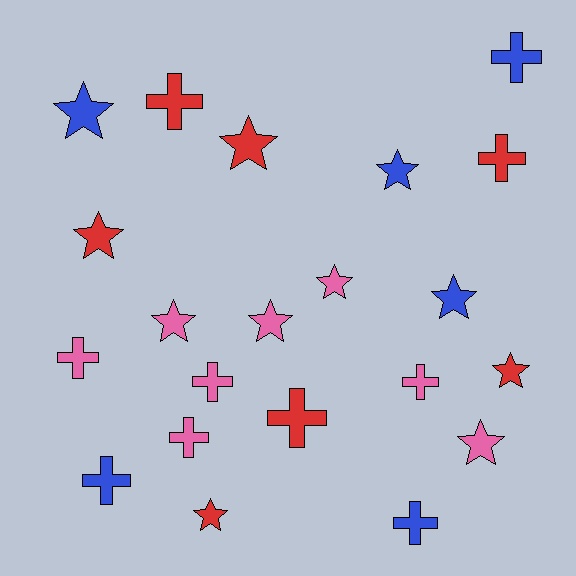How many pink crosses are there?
There are 4 pink crosses.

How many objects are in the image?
There are 21 objects.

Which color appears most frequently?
Pink, with 8 objects.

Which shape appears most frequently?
Star, with 11 objects.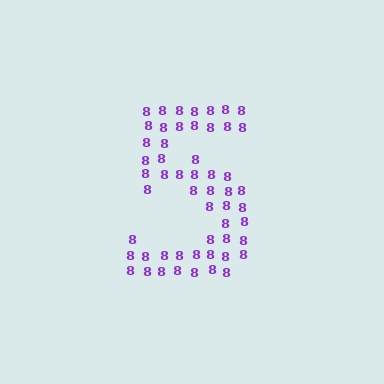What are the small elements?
The small elements are digit 8's.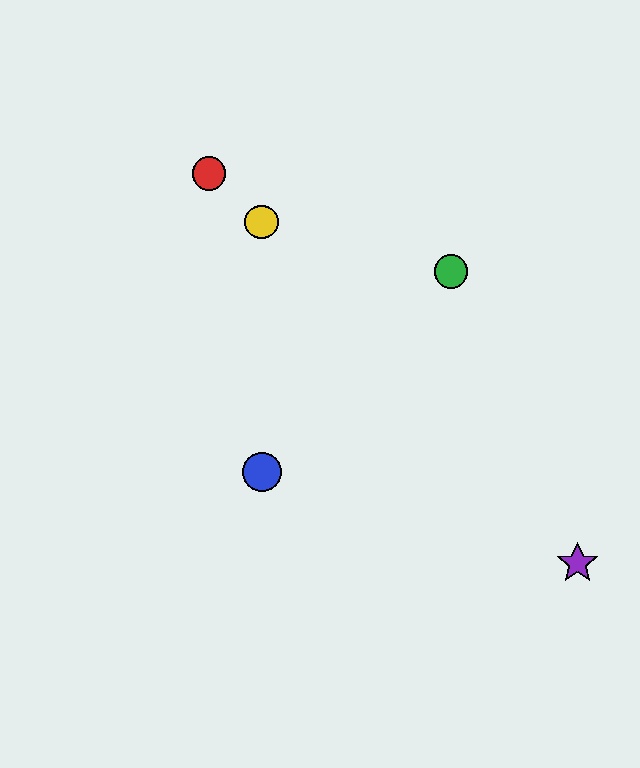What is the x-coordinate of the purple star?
The purple star is at x≈578.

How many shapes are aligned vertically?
2 shapes (the blue circle, the yellow circle) are aligned vertically.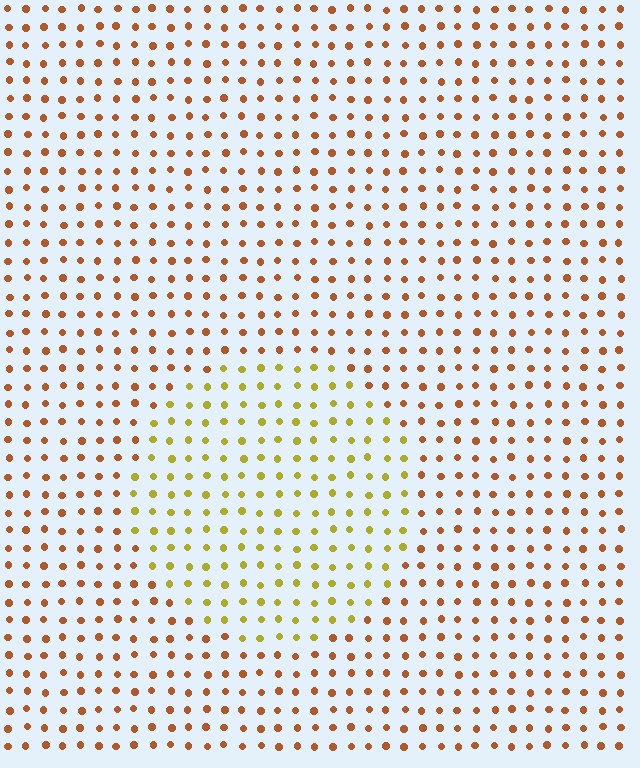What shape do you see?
I see a circle.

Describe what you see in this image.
The image is filled with small brown elements in a uniform arrangement. A circle-shaped region is visible where the elements are tinted to a slightly different hue, forming a subtle color boundary.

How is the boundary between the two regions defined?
The boundary is defined purely by a slight shift in hue (about 39 degrees). Spacing, size, and orientation are identical on both sides.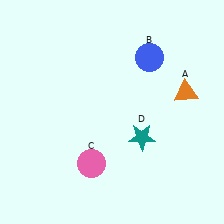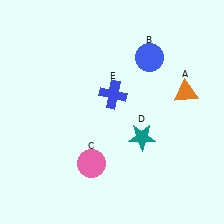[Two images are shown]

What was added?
A blue cross (E) was added in Image 2.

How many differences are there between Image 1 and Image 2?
There is 1 difference between the two images.